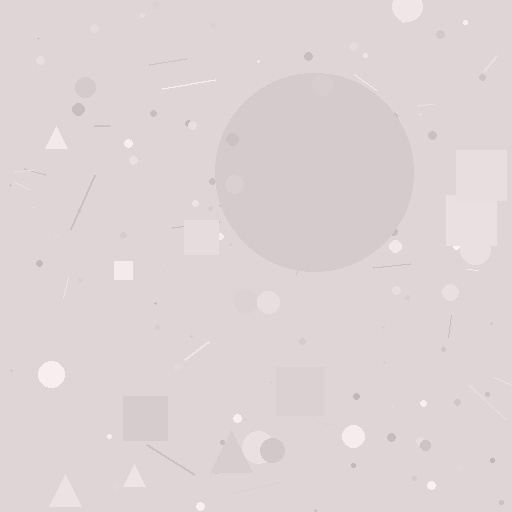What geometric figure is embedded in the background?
A circle is embedded in the background.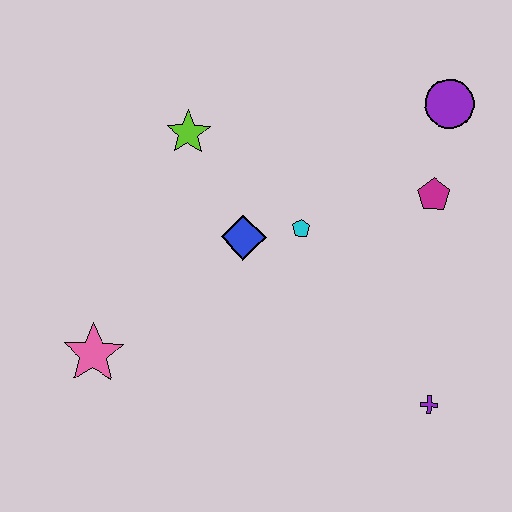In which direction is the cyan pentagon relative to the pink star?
The cyan pentagon is to the right of the pink star.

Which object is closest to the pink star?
The blue diamond is closest to the pink star.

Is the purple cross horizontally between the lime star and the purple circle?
Yes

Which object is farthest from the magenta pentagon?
The pink star is farthest from the magenta pentagon.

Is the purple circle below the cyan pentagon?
No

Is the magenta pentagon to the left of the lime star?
No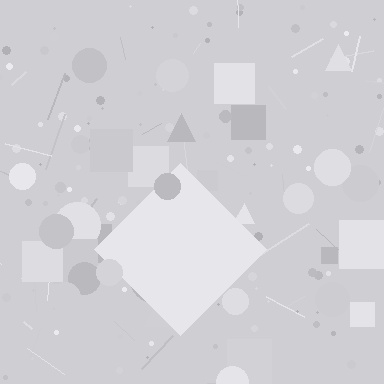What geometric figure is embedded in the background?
A diamond is embedded in the background.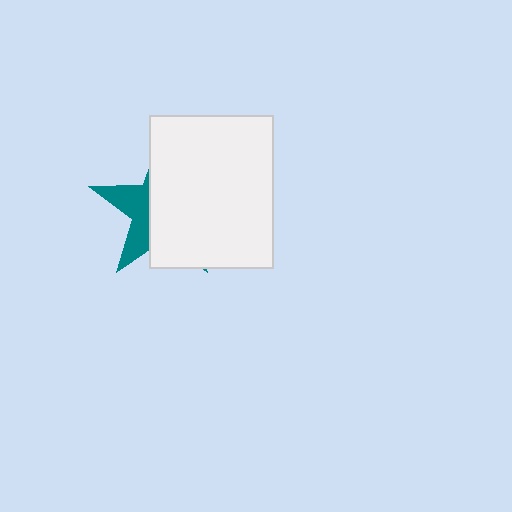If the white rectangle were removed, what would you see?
You would see the complete teal star.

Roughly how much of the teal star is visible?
A small part of it is visible (roughly 33%).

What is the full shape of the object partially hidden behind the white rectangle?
The partially hidden object is a teal star.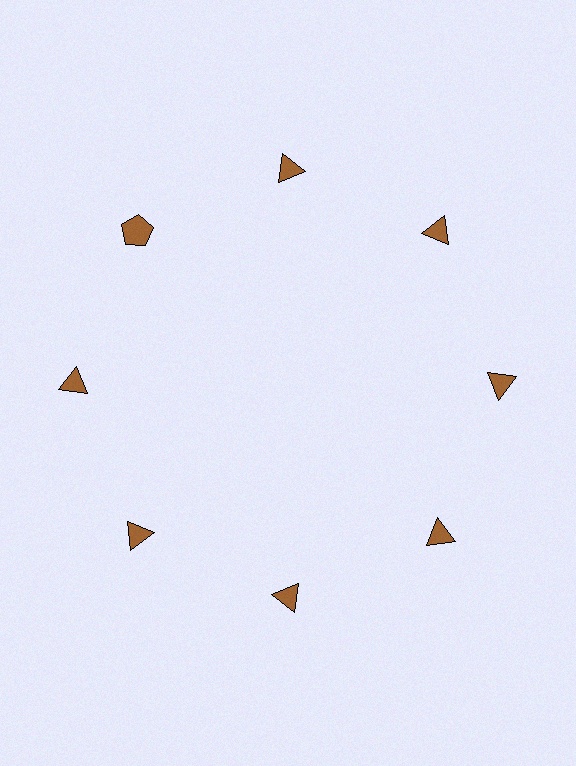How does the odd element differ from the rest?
It has a different shape: pentagon instead of triangle.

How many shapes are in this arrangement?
There are 8 shapes arranged in a ring pattern.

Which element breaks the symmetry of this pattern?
The brown pentagon at roughly the 10 o'clock position breaks the symmetry. All other shapes are brown triangles.